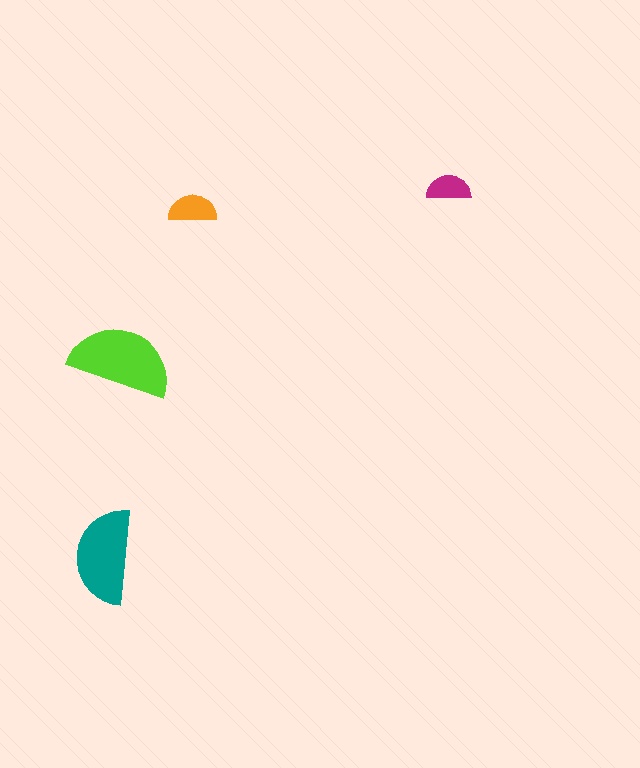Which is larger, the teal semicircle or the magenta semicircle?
The teal one.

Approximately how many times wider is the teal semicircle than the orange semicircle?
About 2 times wider.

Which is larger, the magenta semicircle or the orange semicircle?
The orange one.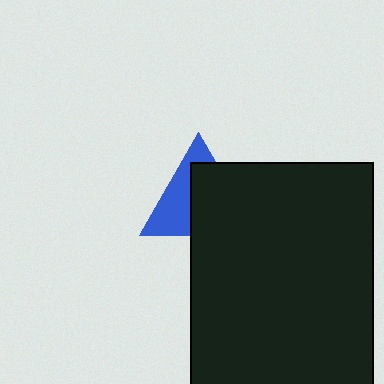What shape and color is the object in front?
The object in front is a black rectangle.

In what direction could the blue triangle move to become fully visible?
The blue triangle could move toward the upper-left. That would shift it out from behind the black rectangle entirely.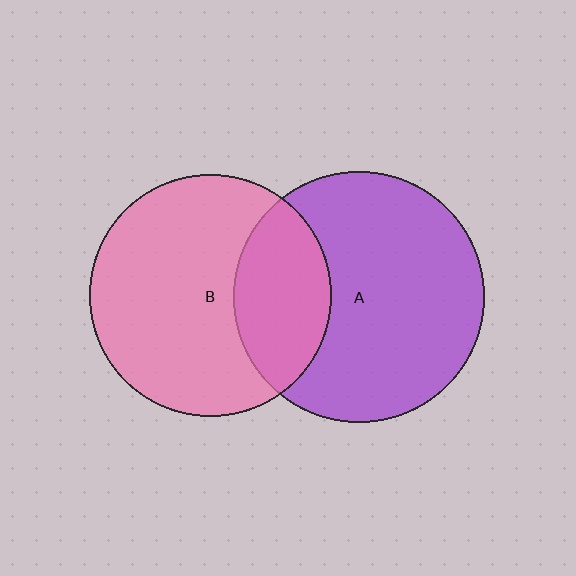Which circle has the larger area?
Circle A (purple).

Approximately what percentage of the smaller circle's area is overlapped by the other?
Approximately 30%.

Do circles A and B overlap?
Yes.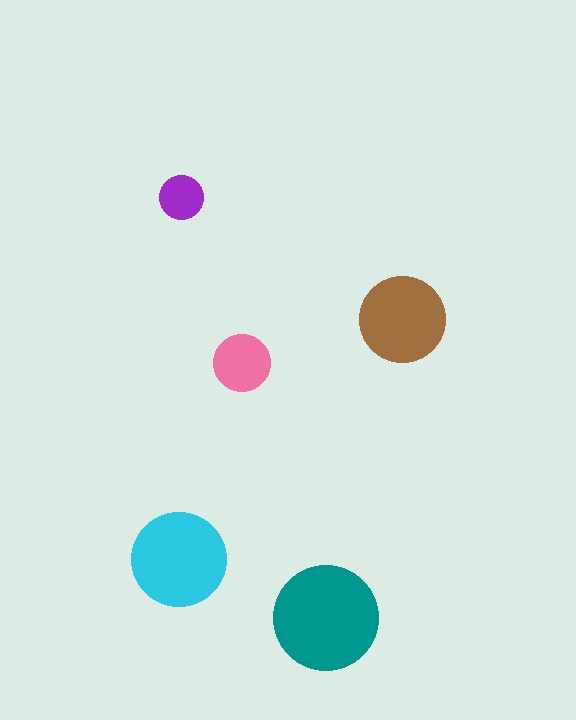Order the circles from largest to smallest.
the teal one, the cyan one, the brown one, the pink one, the purple one.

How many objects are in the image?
There are 5 objects in the image.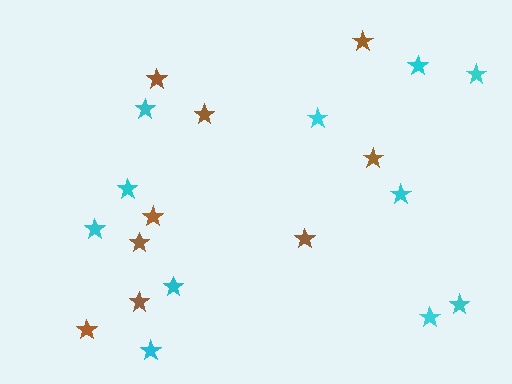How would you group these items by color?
There are 2 groups: one group of brown stars (9) and one group of cyan stars (11).